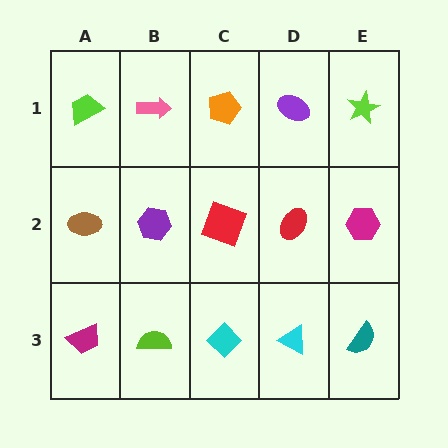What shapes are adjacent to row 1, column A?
A brown ellipse (row 2, column A), a pink arrow (row 1, column B).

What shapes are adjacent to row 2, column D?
A purple ellipse (row 1, column D), a cyan triangle (row 3, column D), a red square (row 2, column C), a magenta hexagon (row 2, column E).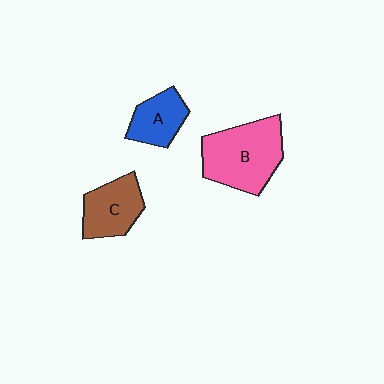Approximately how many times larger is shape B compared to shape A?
Approximately 1.9 times.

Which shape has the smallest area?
Shape A (blue).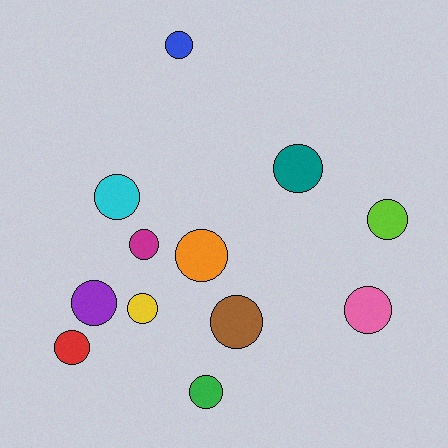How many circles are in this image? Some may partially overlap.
There are 12 circles.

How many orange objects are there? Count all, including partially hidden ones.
There is 1 orange object.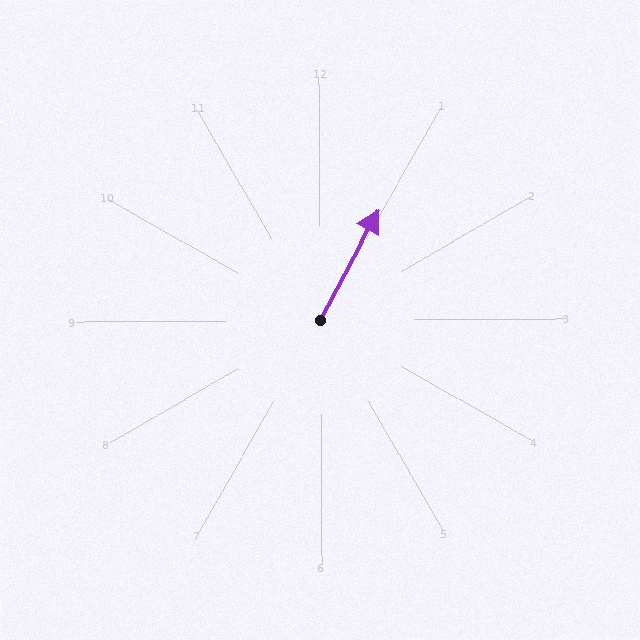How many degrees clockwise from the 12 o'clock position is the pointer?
Approximately 28 degrees.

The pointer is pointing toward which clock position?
Roughly 1 o'clock.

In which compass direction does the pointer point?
Northeast.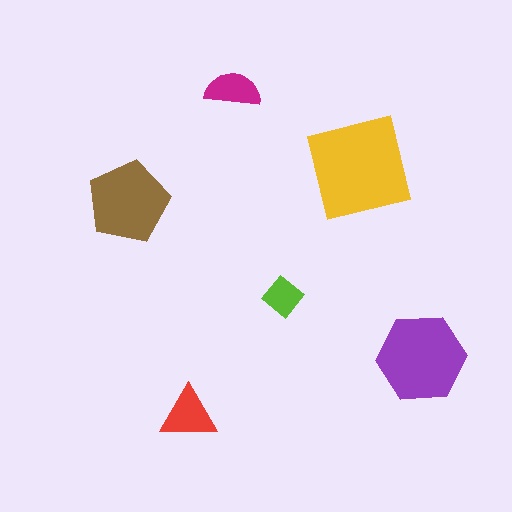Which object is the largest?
The yellow square.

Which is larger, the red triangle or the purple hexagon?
The purple hexagon.